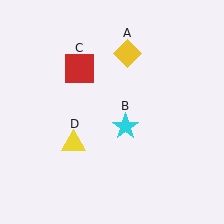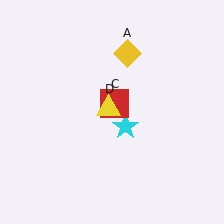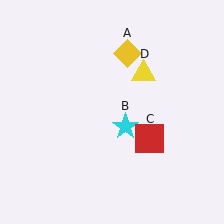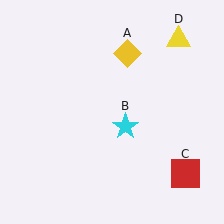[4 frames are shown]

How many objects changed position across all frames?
2 objects changed position: red square (object C), yellow triangle (object D).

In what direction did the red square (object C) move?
The red square (object C) moved down and to the right.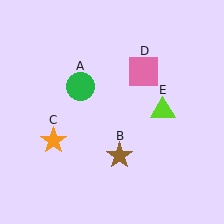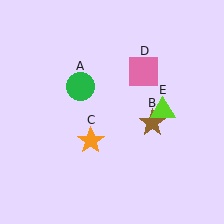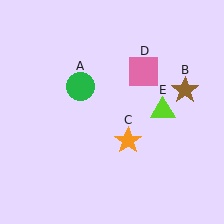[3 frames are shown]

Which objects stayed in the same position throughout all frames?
Green circle (object A) and pink square (object D) and lime triangle (object E) remained stationary.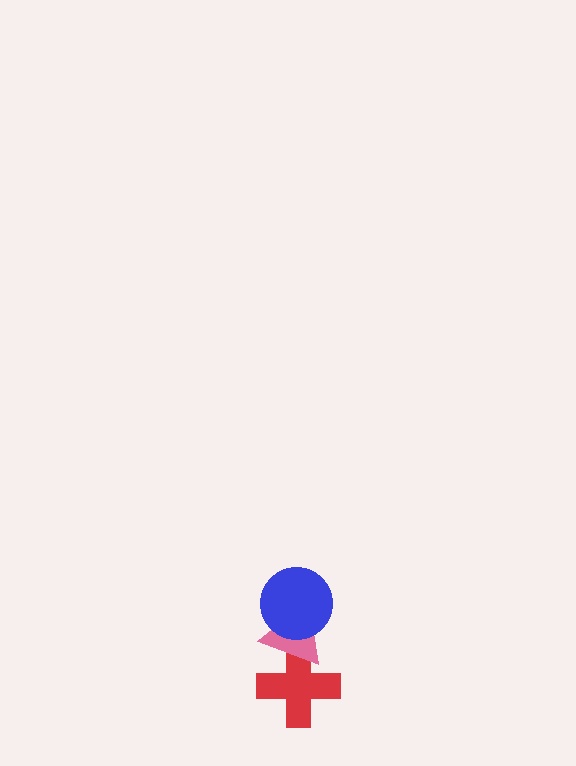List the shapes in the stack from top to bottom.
From top to bottom: the blue circle, the pink triangle, the red cross.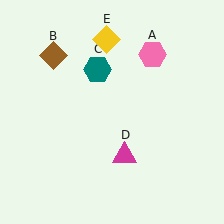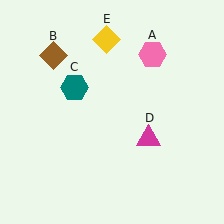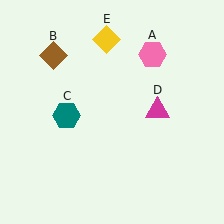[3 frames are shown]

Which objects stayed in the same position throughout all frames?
Pink hexagon (object A) and brown diamond (object B) and yellow diamond (object E) remained stationary.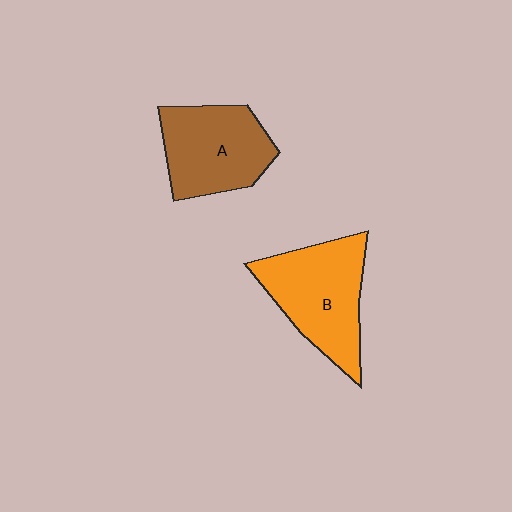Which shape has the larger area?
Shape B (orange).